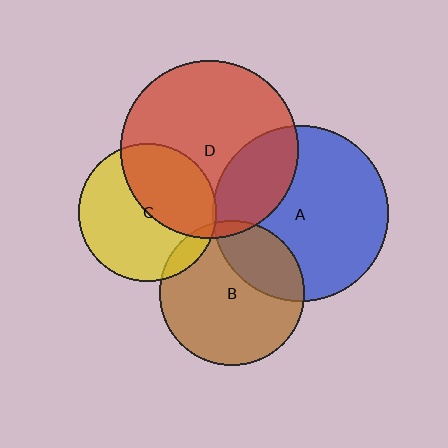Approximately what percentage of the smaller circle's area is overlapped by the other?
Approximately 25%.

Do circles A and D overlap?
Yes.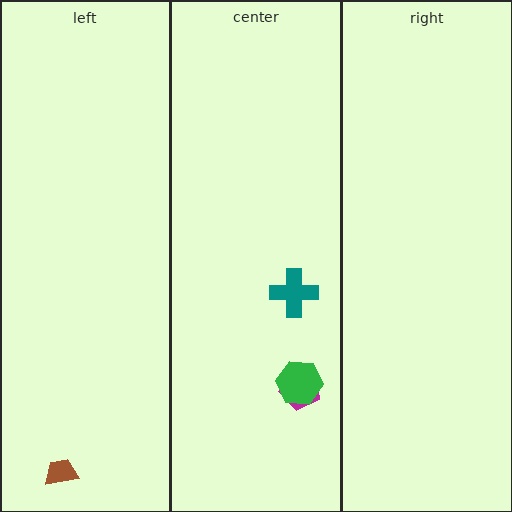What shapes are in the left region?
The brown trapezoid.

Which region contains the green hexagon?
The center region.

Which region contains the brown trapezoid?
The left region.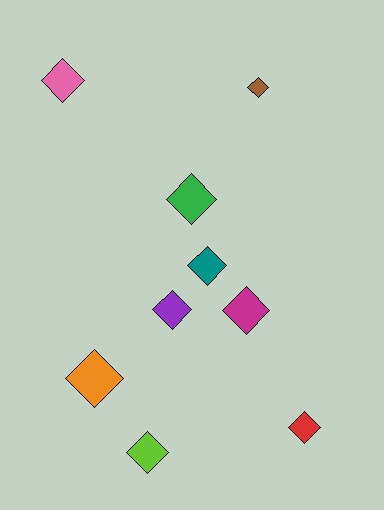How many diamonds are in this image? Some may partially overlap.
There are 9 diamonds.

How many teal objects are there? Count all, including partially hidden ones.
There is 1 teal object.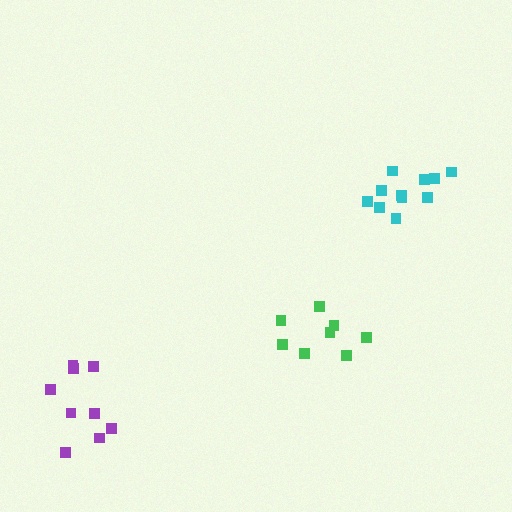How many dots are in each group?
Group 1: 8 dots, Group 2: 9 dots, Group 3: 11 dots (28 total).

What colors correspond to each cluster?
The clusters are colored: green, purple, cyan.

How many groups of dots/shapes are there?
There are 3 groups.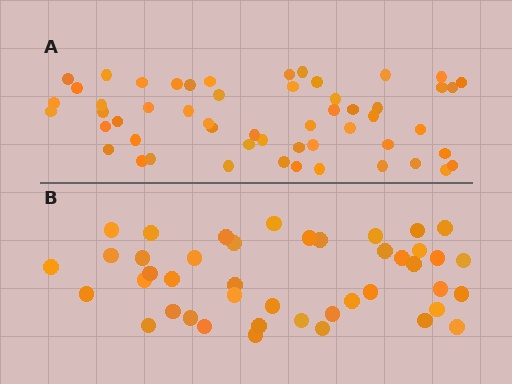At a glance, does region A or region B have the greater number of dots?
Region A (the top region) has more dots.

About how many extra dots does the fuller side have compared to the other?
Region A has roughly 12 or so more dots than region B.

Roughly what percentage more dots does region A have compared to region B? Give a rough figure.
About 25% more.